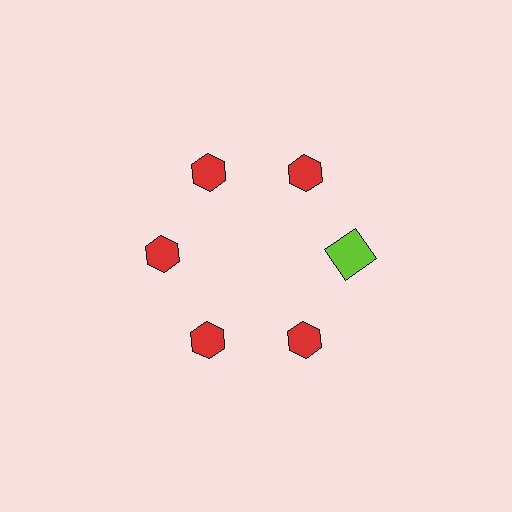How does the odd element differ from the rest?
It differs in both color (lime instead of red) and shape (square instead of hexagon).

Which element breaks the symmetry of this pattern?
The lime square at roughly the 3 o'clock position breaks the symmetry. All other shapes are red hexagons.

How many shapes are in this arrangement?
There are 6 shapes arranged in a ring pattern.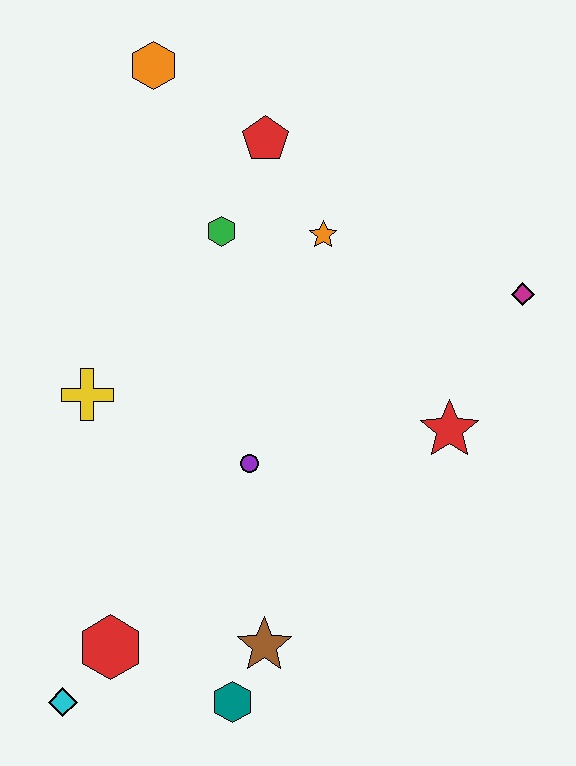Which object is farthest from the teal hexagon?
The orange hexagon is farthest from the teal hexagon.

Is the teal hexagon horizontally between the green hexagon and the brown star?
Yes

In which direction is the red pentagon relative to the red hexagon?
The red pentagon is above the red hexagon.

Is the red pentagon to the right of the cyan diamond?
Yes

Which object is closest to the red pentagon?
The green hexagon is closest to the red pentagon.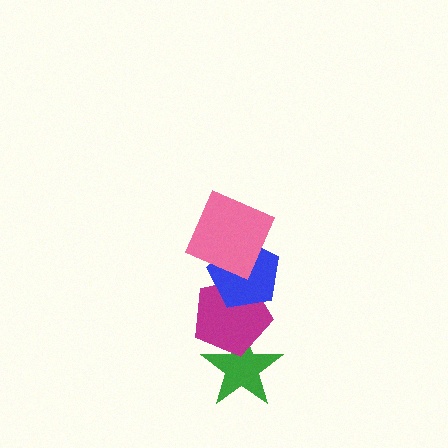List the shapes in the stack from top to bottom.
From top to bottom: the pink square, the blue pentagon, the magenta pentagon, the green star.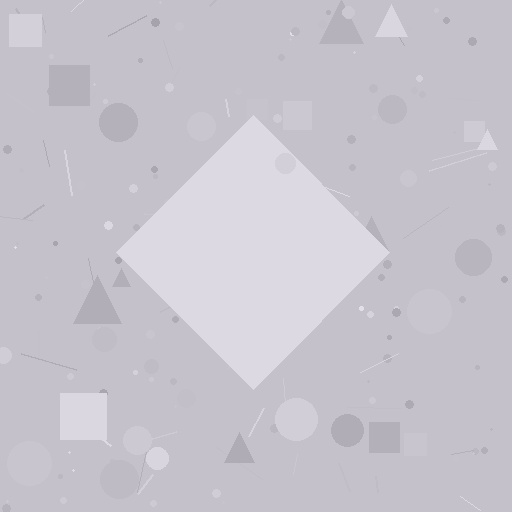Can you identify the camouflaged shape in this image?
The camouflaged shape is a diamond.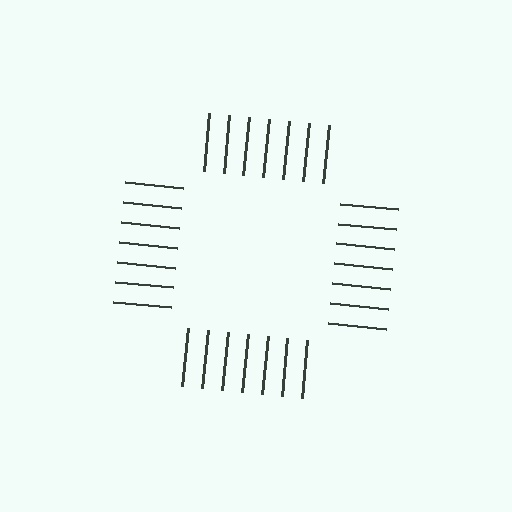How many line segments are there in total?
28 — 7 along each of the 4 edges.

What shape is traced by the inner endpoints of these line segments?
An illusory square — the line segments terminate on its edges but no continuous stroke is drawn.